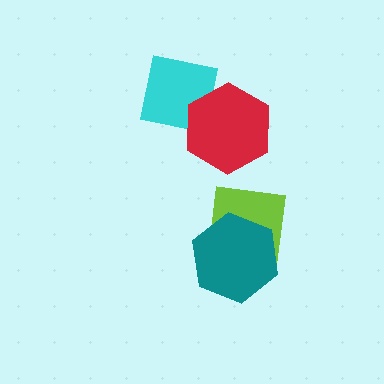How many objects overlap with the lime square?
1 object overlaps with the lime square.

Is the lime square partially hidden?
Yes, it is partially covered by another shape.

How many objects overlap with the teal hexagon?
1 object overlaps with the teal hexagon.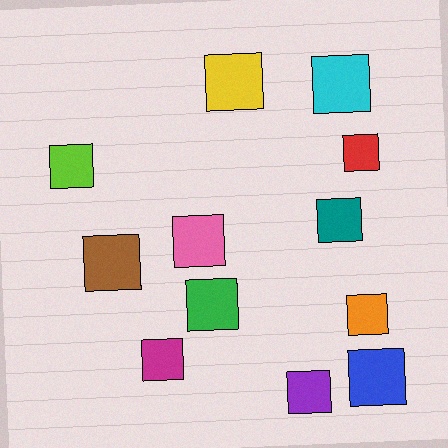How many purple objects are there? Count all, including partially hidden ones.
There is 1 purple object.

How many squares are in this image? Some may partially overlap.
There are 12 squares.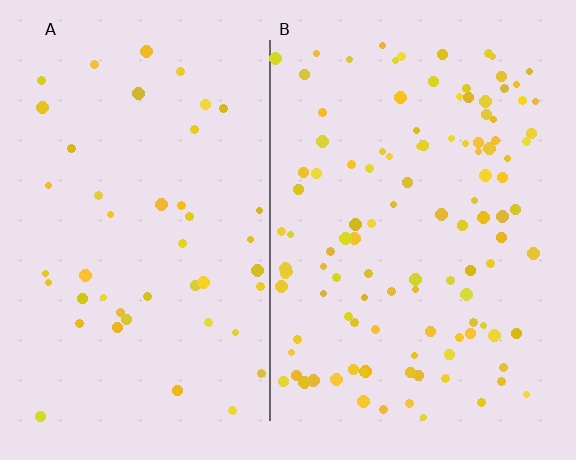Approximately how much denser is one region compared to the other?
Approximately 2.5× — region B over region A.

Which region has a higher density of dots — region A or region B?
B (the right).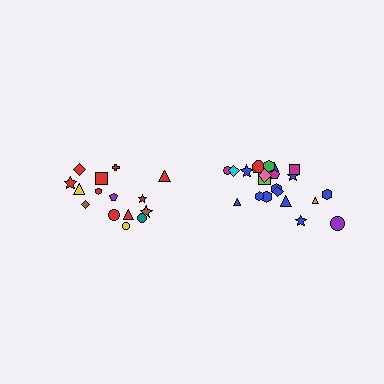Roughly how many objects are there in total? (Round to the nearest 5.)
Roughly 35 objects in total.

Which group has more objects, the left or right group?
The right group.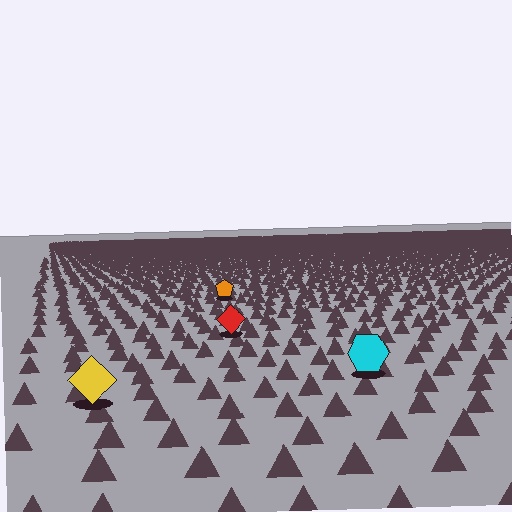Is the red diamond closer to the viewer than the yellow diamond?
No. The yellow diamond is closer — you can tell from the texture gradient: the ground texture is coarser near it.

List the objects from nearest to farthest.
From nearest to farthest: the yellow diamond, the cyan hexagon, the red diamond, the orange pentagon.